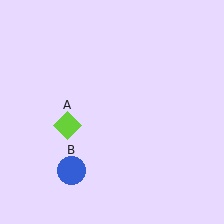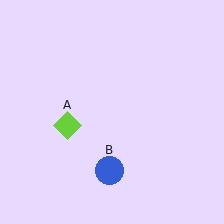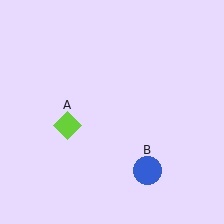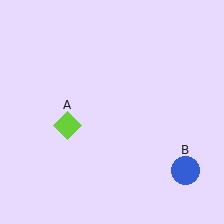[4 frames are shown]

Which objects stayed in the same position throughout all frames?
Lime diamond (object A) remained stationary.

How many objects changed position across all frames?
1 object changed position: blue circle (object B).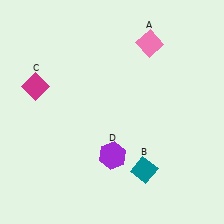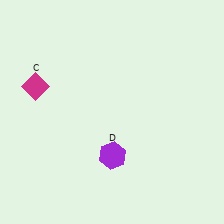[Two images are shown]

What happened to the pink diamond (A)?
The pink diamond (A) was removed in Image 2. It was in the top-right area of Image 1.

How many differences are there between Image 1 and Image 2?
There are 2 differences between the two images.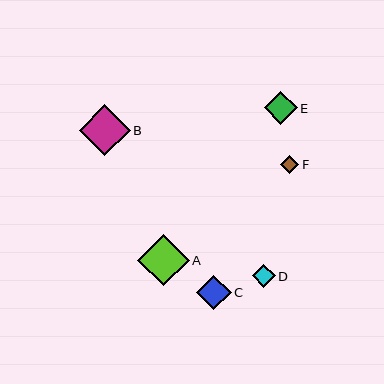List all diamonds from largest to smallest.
From largest to smallest: A, B, C, E, D, F.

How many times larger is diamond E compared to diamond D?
Diamond E is approximately 1.4 times the size of diamond D.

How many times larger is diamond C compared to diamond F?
Diamond C is approximately 1.9 times the size of diamond F.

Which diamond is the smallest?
Diamond F is the smallest with a size of approximately 18 pixels.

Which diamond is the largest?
Diamond A is the largest with a size of approximately 52 pixels.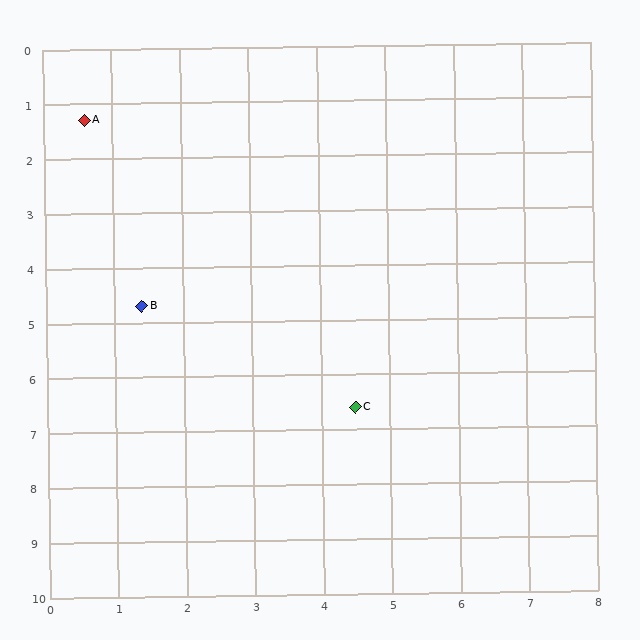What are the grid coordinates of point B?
Point B is at approximately (1.4, 4.7).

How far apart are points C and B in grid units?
Points C and B are about 3.6 grid units apart.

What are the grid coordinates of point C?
Point C is at approximately (4.5, 6.6).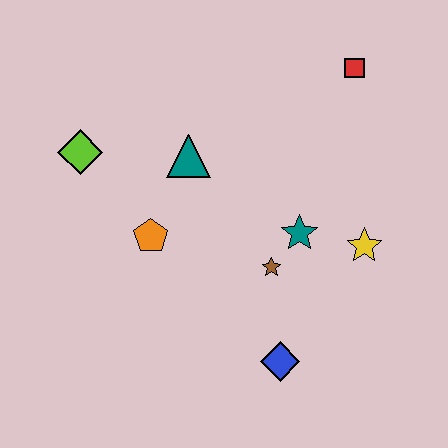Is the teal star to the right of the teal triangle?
Yes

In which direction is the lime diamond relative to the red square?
The lime diamond is to the left of the red square.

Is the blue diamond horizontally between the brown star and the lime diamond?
No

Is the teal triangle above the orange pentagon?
Yes